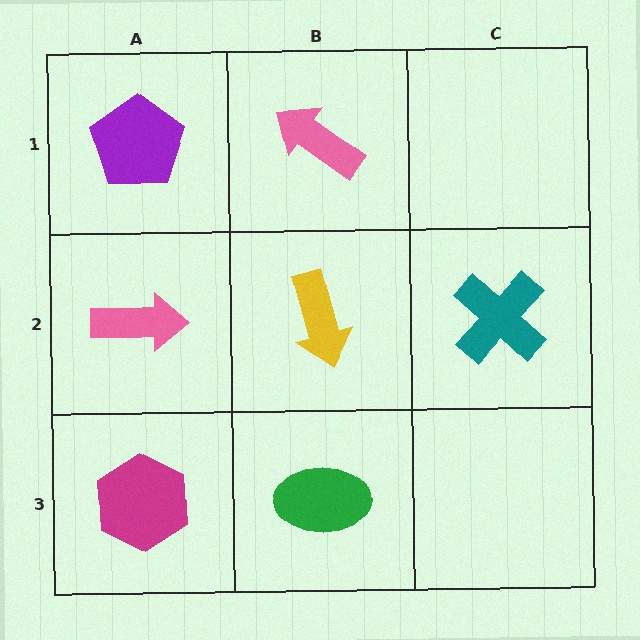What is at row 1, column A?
A purple pentagon.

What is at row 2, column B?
A yellow arrow.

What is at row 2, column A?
A pink arrow.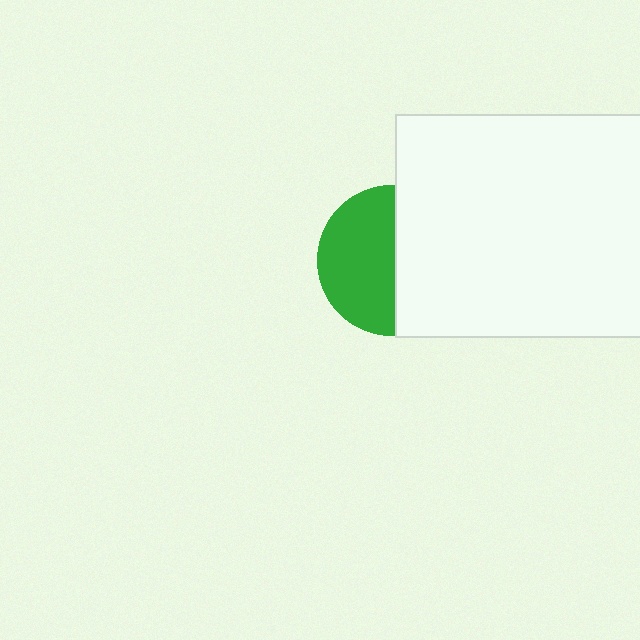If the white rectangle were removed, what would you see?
You would see the complete green circle.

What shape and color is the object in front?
The object in front is a white rectangle.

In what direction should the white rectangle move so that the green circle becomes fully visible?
The white rectangle should move right. That is the shortest direction to clear the overlap and leave the green circle fully visible.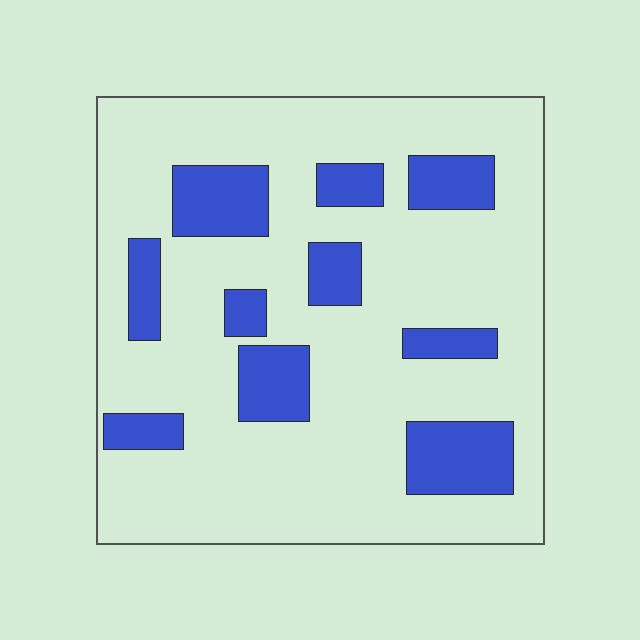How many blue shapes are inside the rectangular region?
10.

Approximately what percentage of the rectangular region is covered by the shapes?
Approximately 20%.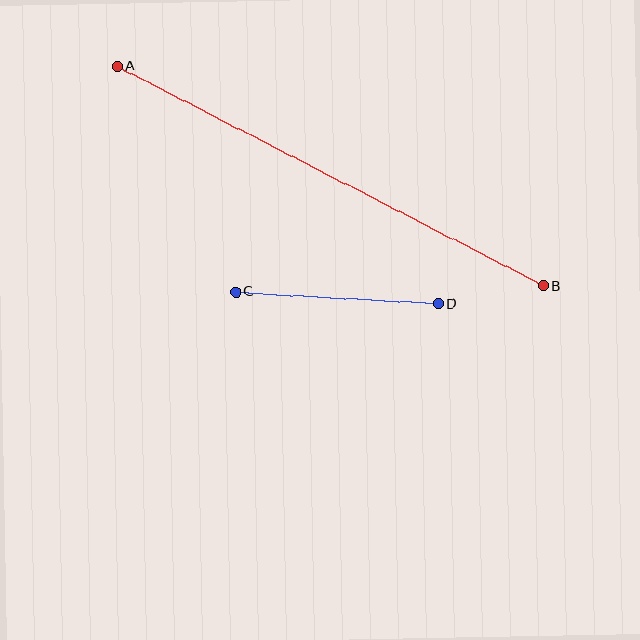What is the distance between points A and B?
The distance is approximately 479 pixels.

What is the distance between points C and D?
The distance is approximately 203 pixels.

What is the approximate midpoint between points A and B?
The midpoint is at approximately (331, 176) pixels.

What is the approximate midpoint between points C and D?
The midpoint is at approximately (337, 298) pixels.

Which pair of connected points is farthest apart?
Points A and B are farthest apart.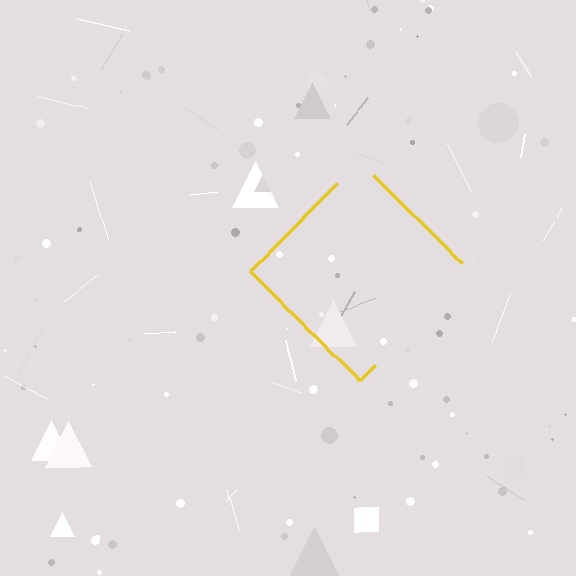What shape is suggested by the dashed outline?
The dashed outline suggests a diamond.